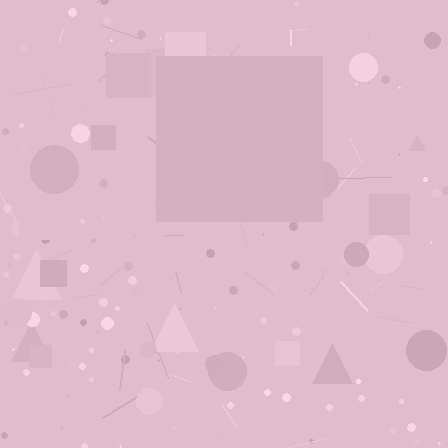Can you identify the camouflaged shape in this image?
The camouflaged shape is a square.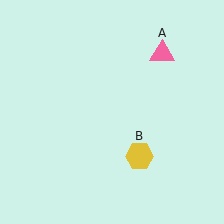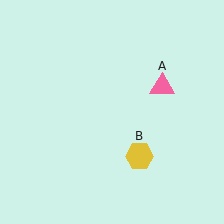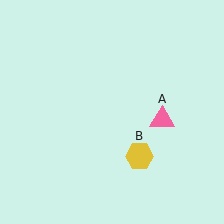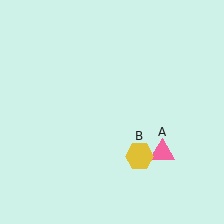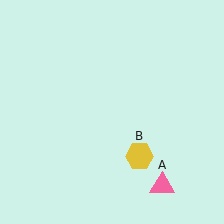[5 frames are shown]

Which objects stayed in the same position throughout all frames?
Yellow hexagon (object B) remained stationary.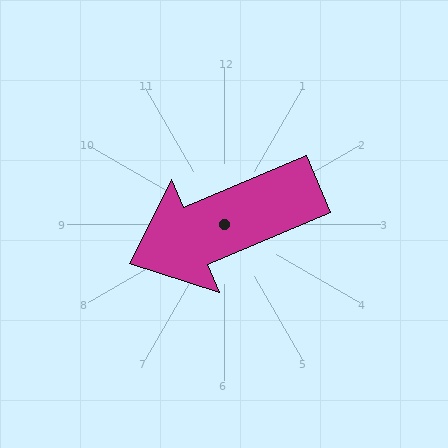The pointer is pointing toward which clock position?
Roughly 8 o'clock.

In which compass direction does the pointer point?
Southwest.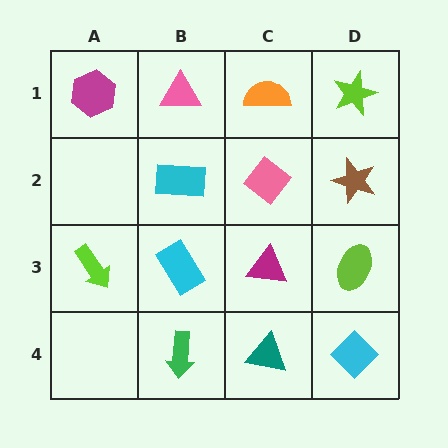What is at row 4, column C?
A teal triangle.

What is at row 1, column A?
A magenta hexagon.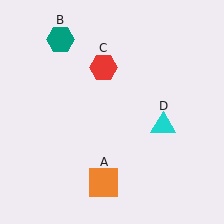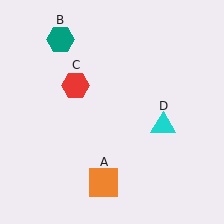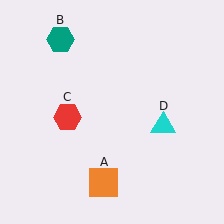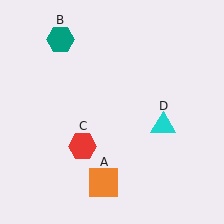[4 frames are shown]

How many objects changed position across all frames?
1 object changed position: red hexagon (object C).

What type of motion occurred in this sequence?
The red hexagon (object C) rotated counterclockwise around the center of the scene.